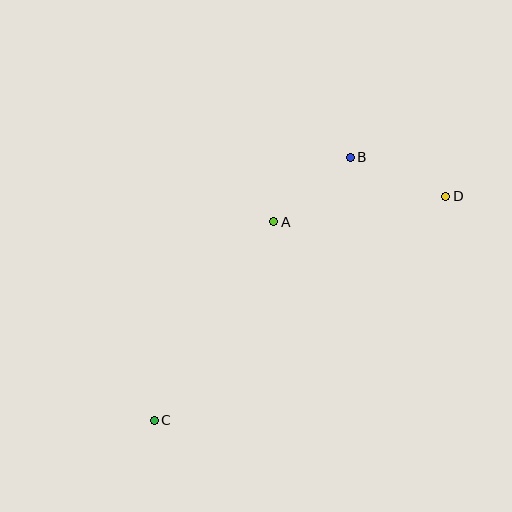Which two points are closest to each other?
Points A and B are closest to each other.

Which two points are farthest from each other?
Points C and D are farthest from each other.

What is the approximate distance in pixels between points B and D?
The distance between B and D is approximately 103 pixels.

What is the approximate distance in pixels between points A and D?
The distance between A and D is approximately 174 pixels.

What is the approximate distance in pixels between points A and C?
The distance between A and C is approximately 232 pixels.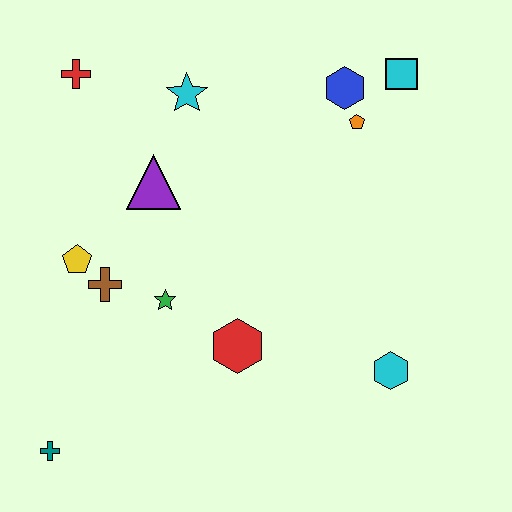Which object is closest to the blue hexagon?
The orange pentagon is closest to the blue hexagon.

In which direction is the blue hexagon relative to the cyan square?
The blue hexagon is to the left of the cyan square.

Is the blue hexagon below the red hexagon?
No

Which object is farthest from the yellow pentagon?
The cyan square is farthest from the yellow pentagon.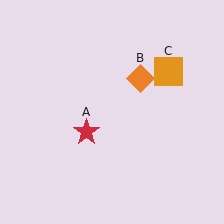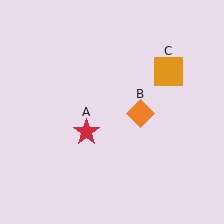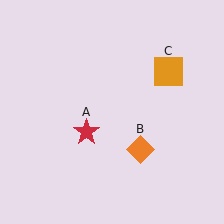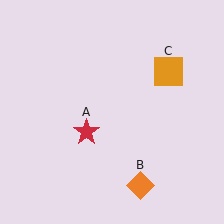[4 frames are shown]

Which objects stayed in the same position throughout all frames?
Red star (object A) and orange square (object C) remained stationary.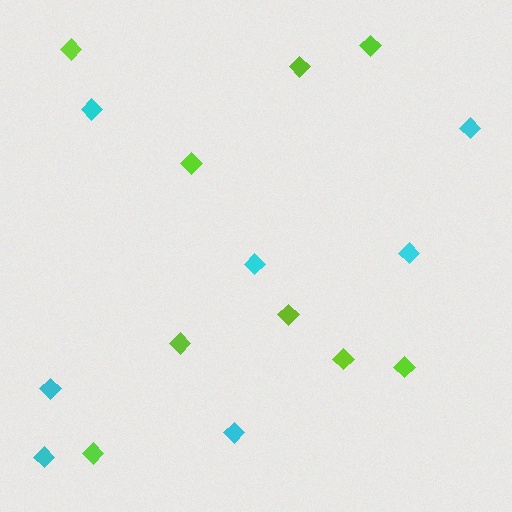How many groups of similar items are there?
There are 2 groups: one group of cyan diamonds (7) and one group of lime diamonds (9).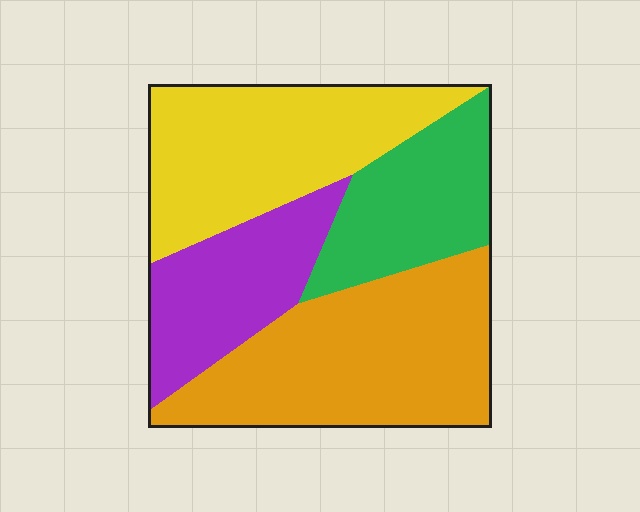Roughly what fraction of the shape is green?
Green takes up about one fifth (1/5) of the shape.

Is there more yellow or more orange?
Orange.